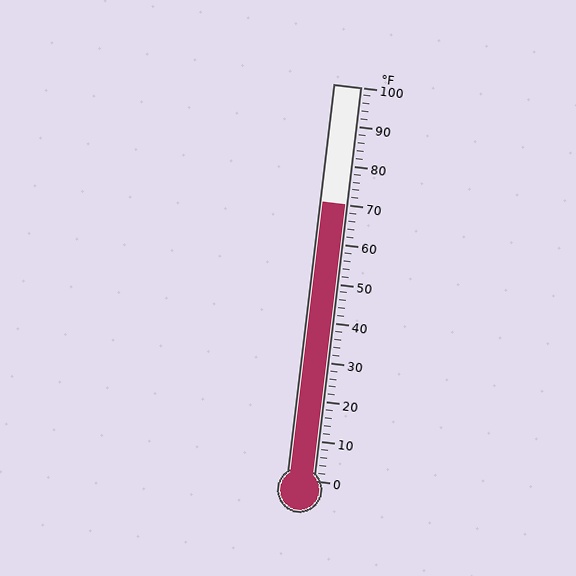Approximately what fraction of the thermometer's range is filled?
The thermometer is filled to approximately 70% of its range.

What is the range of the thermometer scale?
The thermometer scale ranges from 0°F to 100°F.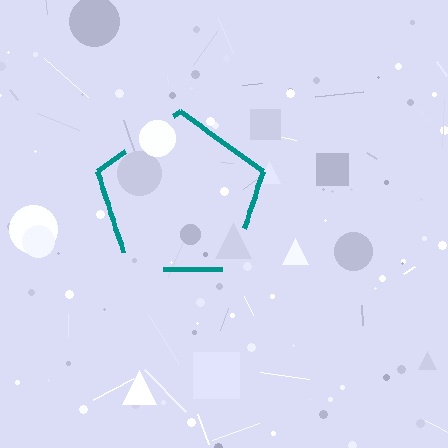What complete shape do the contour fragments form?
The contour fragments form a pentagon.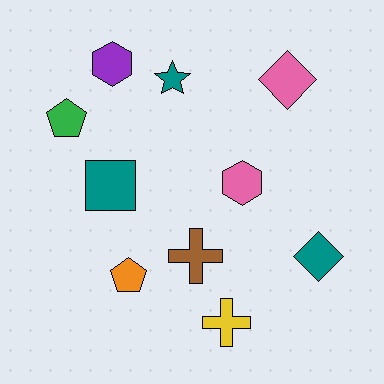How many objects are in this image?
There are 10 objects.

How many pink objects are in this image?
There are 2 pink objects.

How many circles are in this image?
There are no circles.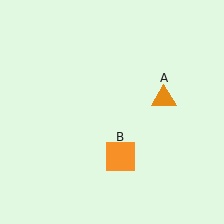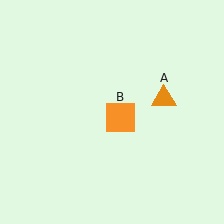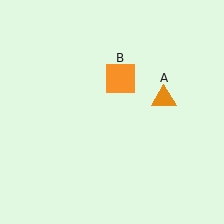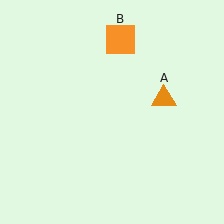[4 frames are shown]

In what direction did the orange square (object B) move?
The orange square (object B) moved up.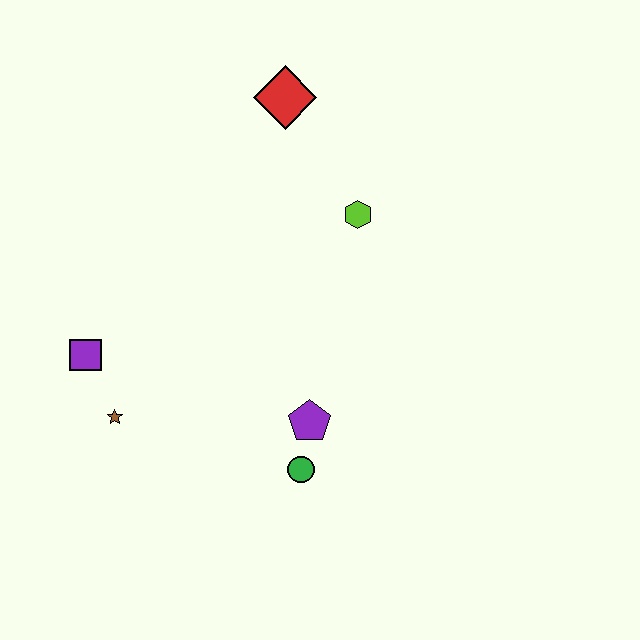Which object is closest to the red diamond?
The lime hexagon is closest to the red diamond.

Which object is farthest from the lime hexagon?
The brown star is farthest from the lime hexagon.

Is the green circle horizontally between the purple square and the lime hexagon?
Yes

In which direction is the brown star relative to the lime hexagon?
The brown star is to the left of the lime hexagon.